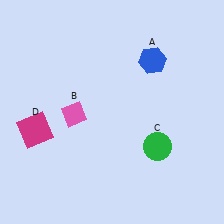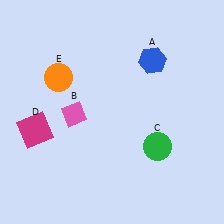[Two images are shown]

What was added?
An orange circle (E) was added in Image 2.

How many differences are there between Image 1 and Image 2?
There is 1 difference between the two images.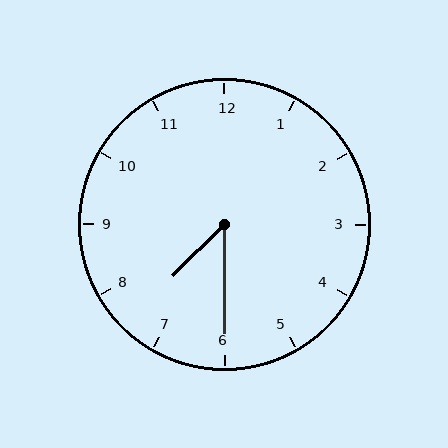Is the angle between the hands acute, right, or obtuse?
It is acute.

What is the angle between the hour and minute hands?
Approximately 45 degrees.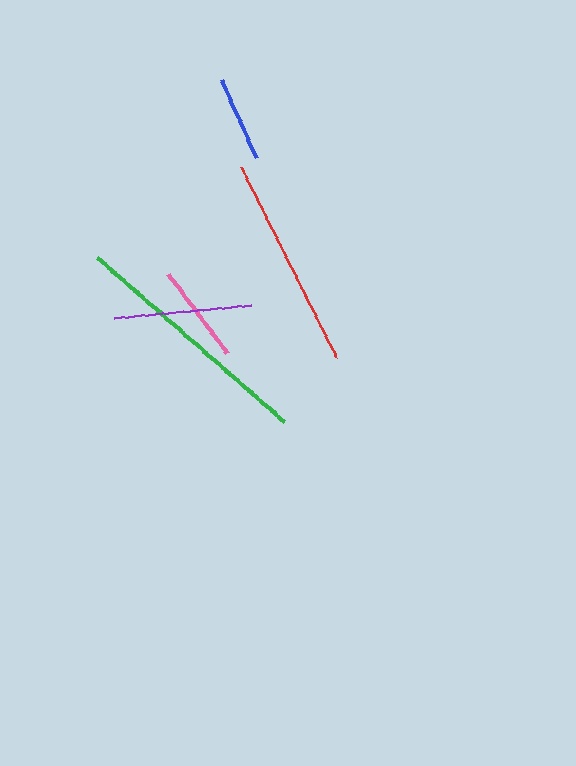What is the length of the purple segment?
The purple segment is approximately 137 pixels long.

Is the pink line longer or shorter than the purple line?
The purple line is longer than the pink line.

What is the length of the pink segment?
The pink segment is approximately 99 pixels long.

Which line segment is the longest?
The green line is the longest at approximately 248 pixels.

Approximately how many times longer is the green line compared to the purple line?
The green line is approximately 1.8 times the length of the purple line.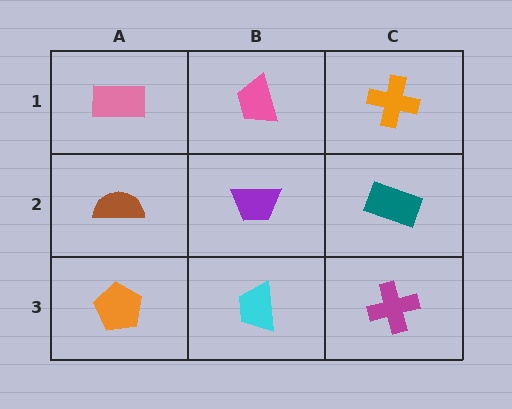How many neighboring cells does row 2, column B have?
4.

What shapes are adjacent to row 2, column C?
An orange cross (row 1, column C), a magenta cross (row 3, column C), a purple trapezoid (row 2, column B).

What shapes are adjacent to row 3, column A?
A brown semicircle (row 2, column A), a cyan trapezoid (row 3, column B).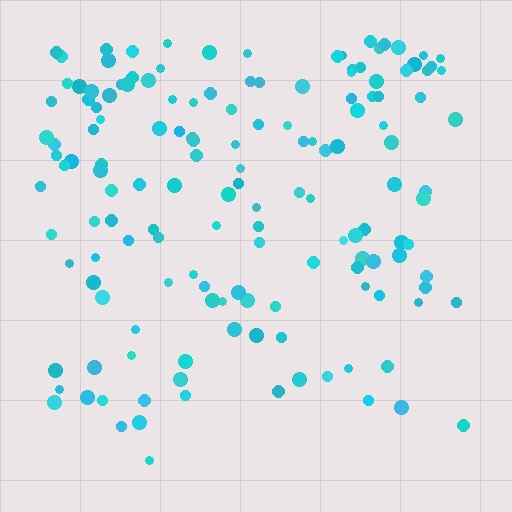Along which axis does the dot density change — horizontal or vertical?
Vertical.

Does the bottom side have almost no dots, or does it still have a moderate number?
Still a moderate number, just noticeably fewer than the top.